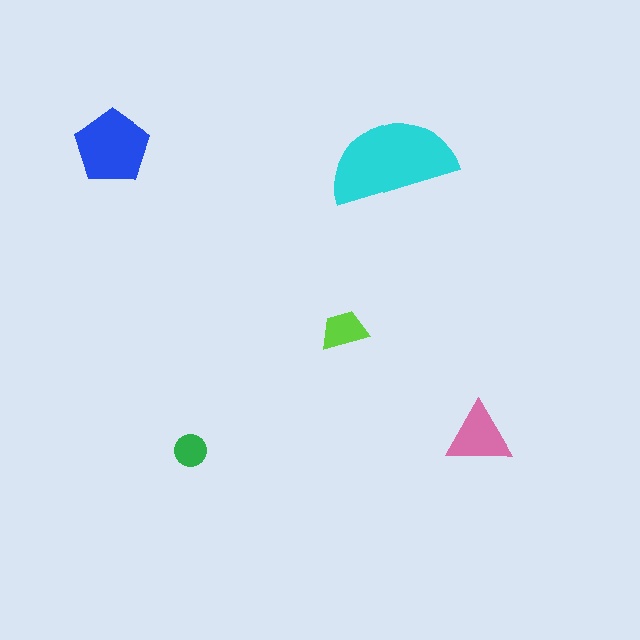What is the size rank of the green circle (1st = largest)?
5th.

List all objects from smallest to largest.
The green circle, the lime trapezoid, the pink triangle, the blue pentagon, the cyan semicircle.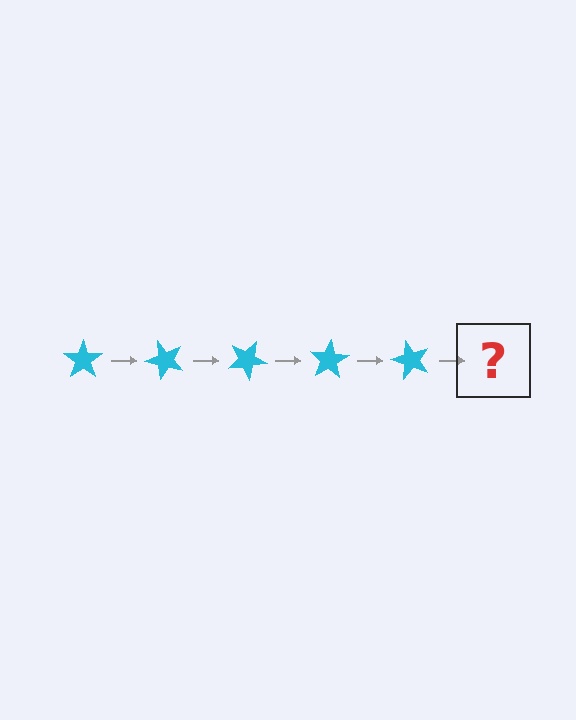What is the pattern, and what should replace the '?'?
The pattern is that the star rotates 50 degrees each step. The '?' should be a cyan star rotated 250 degrees.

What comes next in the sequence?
The next element should be a cyan star rotated 250 degrees.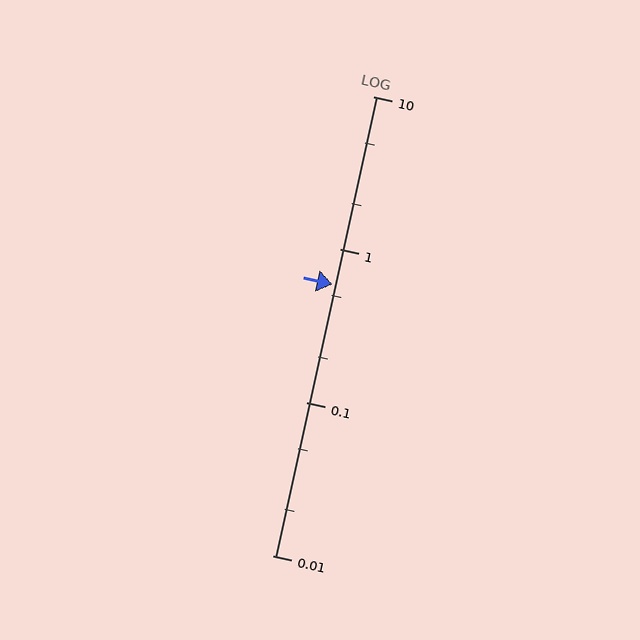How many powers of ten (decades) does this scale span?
The scale spans 3 decades, from 0.01 to 10.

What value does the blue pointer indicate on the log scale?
The pointer indicates approximately 0.59.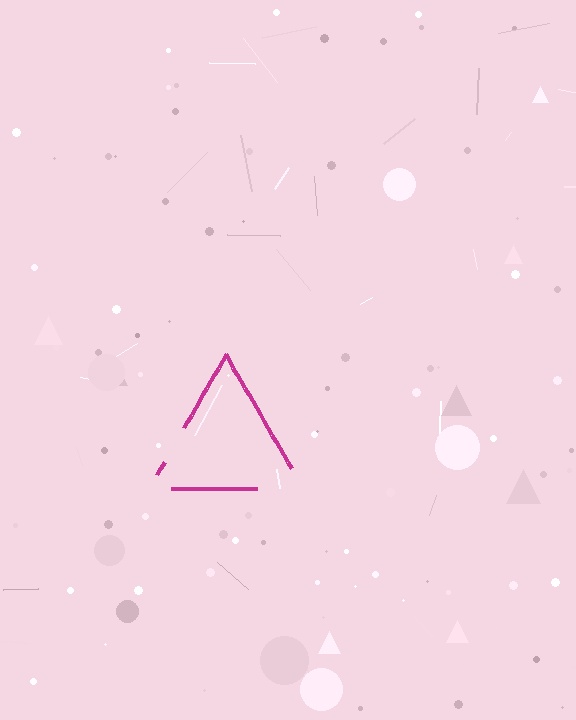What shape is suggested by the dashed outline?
The dashed outline suggests a triangle.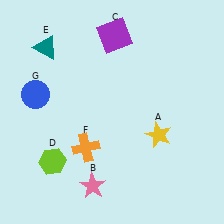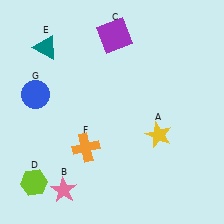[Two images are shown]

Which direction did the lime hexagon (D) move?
The lime hexagon (D) moved down.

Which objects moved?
The objects that moved are: the pink star (B), the lime hexagon (D).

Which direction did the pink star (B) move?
The pink star (B) moved left.